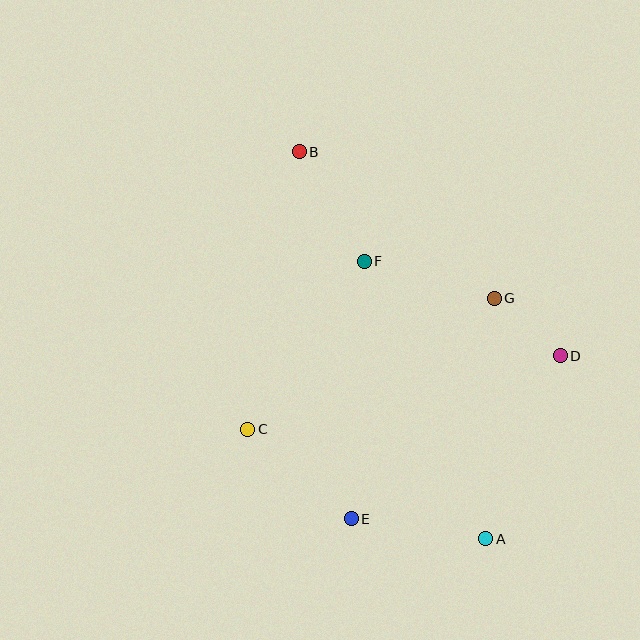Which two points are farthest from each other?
Points A and B are farthest from each other.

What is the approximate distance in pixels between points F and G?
The distance between F and G is approximately 135 pixels.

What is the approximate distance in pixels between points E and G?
The distance between E and G is approximately 262 pixels.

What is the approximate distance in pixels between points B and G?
The distance between B and G is approximately 244 pixels.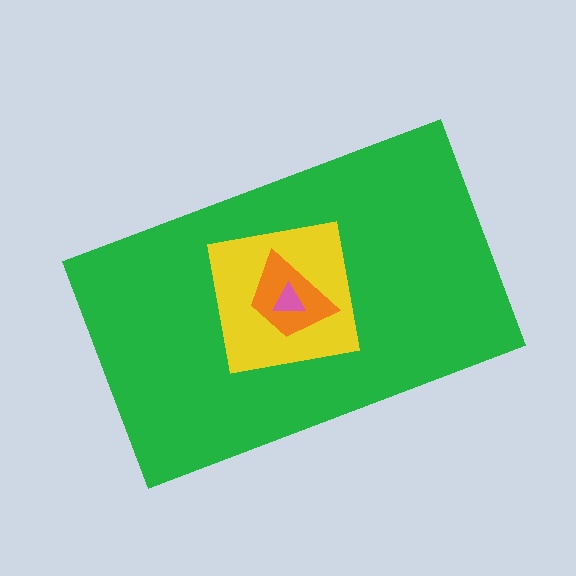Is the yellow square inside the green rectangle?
Yes.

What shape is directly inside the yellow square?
The orange trapezoid.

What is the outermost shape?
The green rectangle.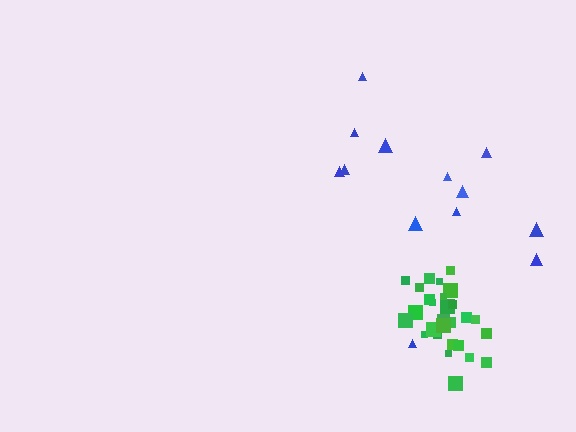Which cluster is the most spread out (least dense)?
Blue.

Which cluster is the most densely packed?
Green.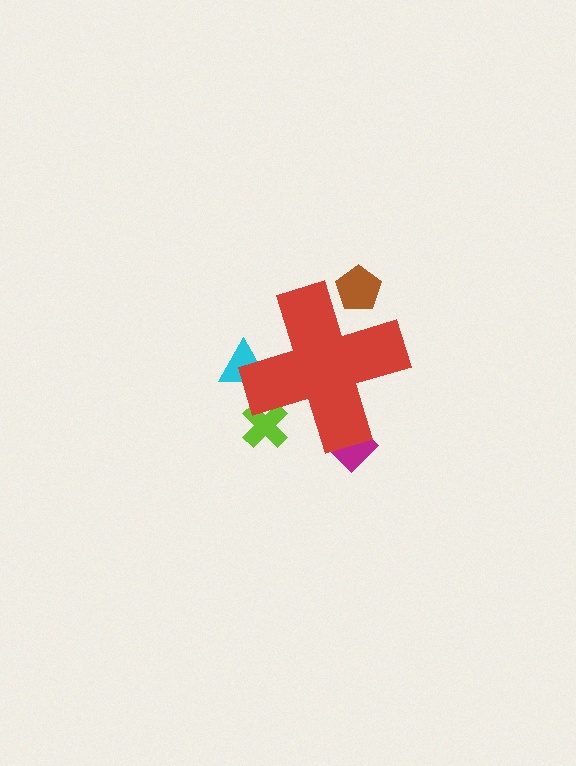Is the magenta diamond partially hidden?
Yes, the magenta diamond is partially hidden behind the red cross.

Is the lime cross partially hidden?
Yes, the lime cross is partially hidden behind the red cross.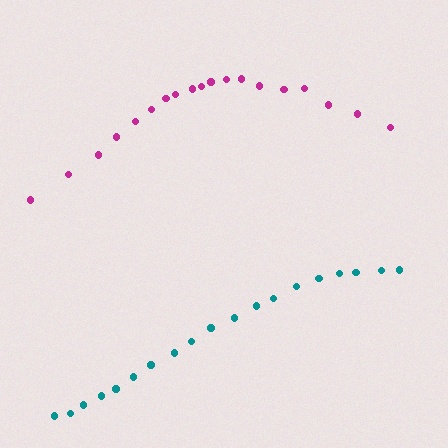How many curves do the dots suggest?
There are 2 distinct paths.